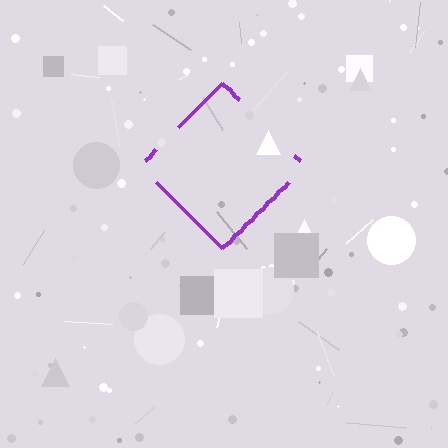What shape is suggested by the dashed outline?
The dashed outline suggests a diamond.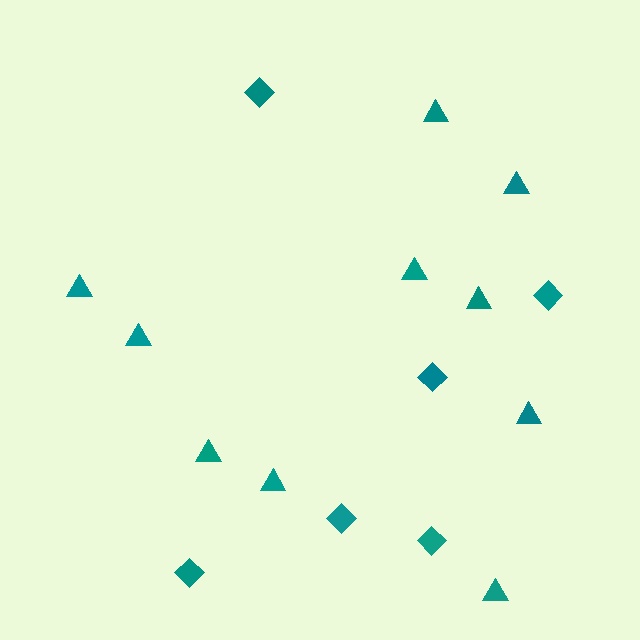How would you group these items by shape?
There are 2 groups: one group of diamonds (6) and one group of triangles (10).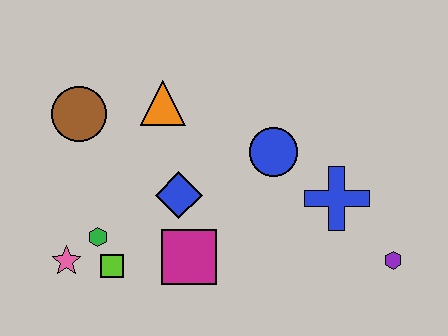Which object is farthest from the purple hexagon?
The brown circle is farthest from the purple hexagon.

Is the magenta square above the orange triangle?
No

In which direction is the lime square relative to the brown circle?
The lime square is below the brown circle.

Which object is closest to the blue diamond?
The magenta square is closest to the blue diamond.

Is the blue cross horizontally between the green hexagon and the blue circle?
No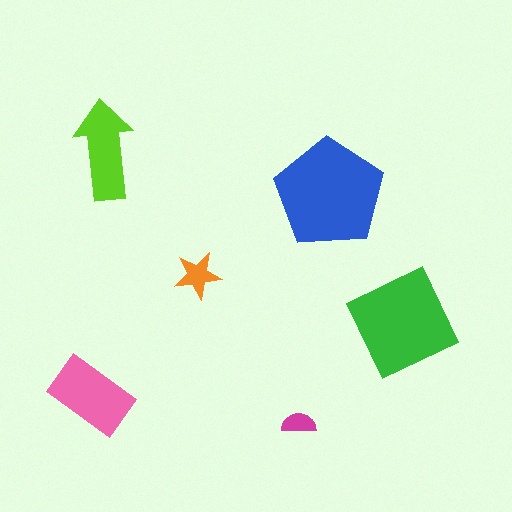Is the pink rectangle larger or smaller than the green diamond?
Smaller.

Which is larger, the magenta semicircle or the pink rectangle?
The pink rectangle.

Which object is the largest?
The blue pentagon.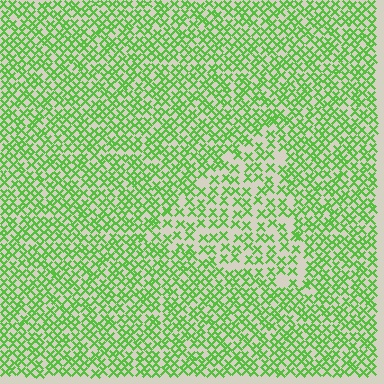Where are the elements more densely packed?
The elements are more densely packed outside the triangle boundary.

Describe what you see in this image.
The image contains small lime elements arranged at two different densities. A triangle-shaped region is visible where the elements are less densely packed than the surrounding area.